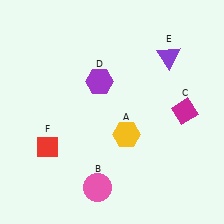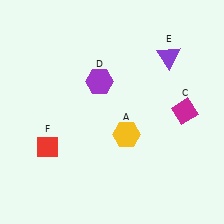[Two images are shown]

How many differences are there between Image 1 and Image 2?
There is 1 difference between the two images.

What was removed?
The pink circle (B) was removed in Image 2.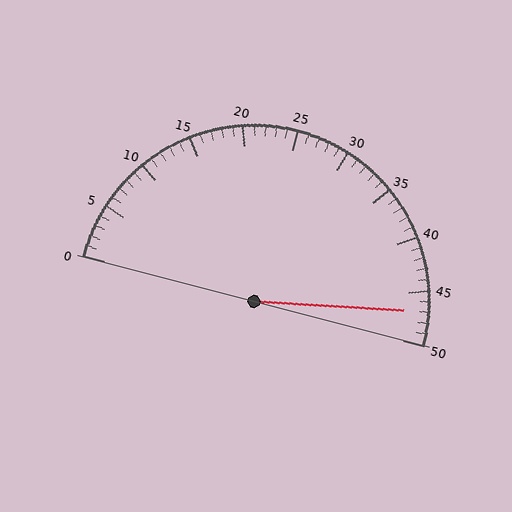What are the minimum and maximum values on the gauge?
The gauge ranges from 0 to 50.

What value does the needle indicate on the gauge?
The needle indicates approximately 47.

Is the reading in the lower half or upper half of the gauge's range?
The reading is in the upper half of the range (0 to 50).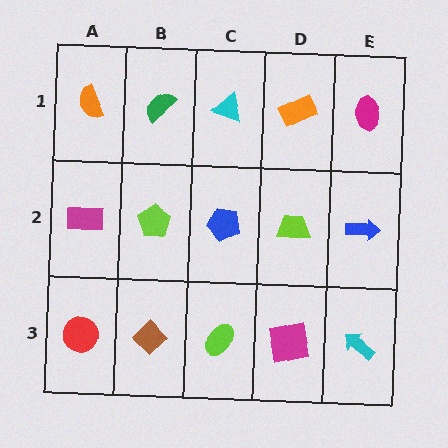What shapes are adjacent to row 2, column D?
An orange rectangle (row 1, column D), a magenta square (row 3, column D), a blue pentagon (row 2, column C), a blue arrow (row 2, column E).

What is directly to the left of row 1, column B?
An orange semicircle.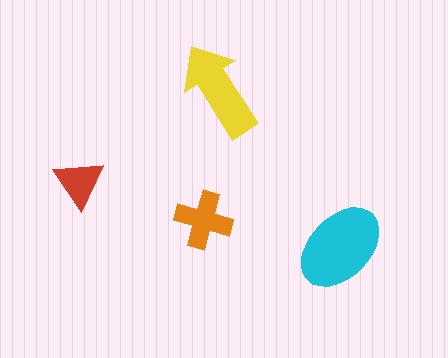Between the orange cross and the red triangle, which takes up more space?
The orange cross.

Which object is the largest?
The cyan ellipse.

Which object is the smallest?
The red triangle.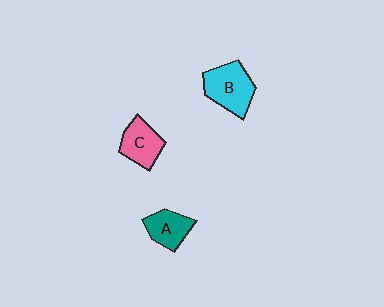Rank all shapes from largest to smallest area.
From largest to smallest: B (cyan), C (pink), A (teal).